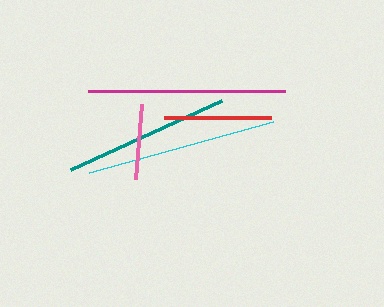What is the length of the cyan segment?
The cyan segment is approximately 191 pixels long.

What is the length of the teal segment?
The teal segment is approximately 166 pixels long.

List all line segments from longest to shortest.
From longest to shortest: magenta, cyan, teal, red, pink.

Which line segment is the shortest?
The pink line is the shortest at approximately 75 pixels.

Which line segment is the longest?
The magenta line is the longest at approximately 197 pixels.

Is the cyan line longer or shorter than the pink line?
The cyan line is longer than the pink line.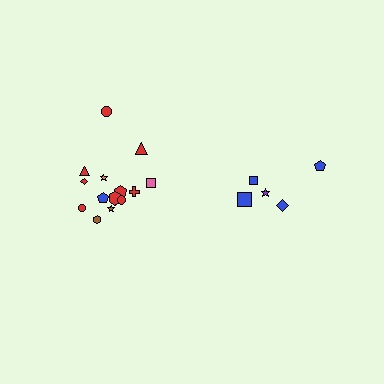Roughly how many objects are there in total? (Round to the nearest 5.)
Roughly 20 objects in total.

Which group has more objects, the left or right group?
The left group.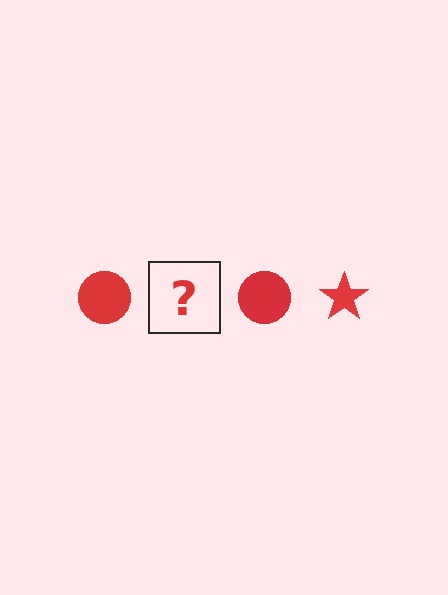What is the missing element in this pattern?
The missing element is a red star.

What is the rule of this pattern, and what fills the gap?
The rule is that the pattern cycles through circle, star shapes in red. The gap should be filled with a red star.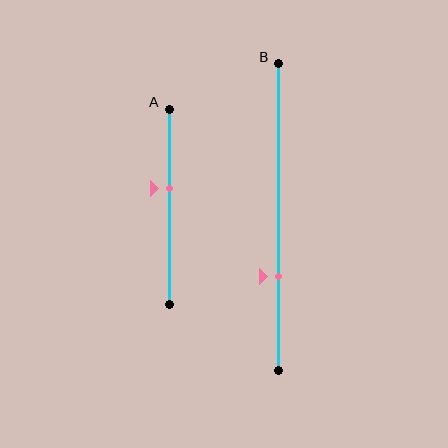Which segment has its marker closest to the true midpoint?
Segment A has its marker closest to the true midpoint.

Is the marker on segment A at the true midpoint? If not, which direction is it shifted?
No, the marker on segment A is shifted upward by about 9% of the segment length.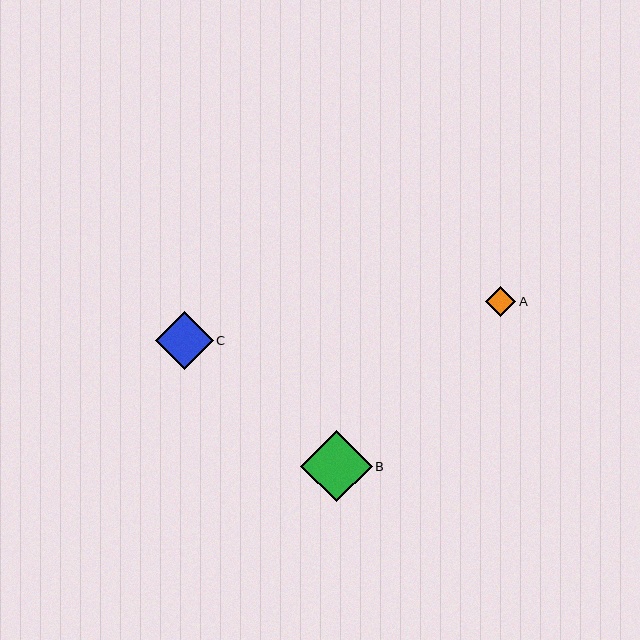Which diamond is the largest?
Diamond B is the largest with a size of approximately 72 pixels.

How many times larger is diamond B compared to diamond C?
Diamond B is approximately 1.2 times the size of diamond C.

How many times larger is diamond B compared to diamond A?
Diamond B is approximately 2.4 times the size of diamond A.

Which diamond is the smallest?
Diamond A is the smallest with a size of approximately 30 pixels.